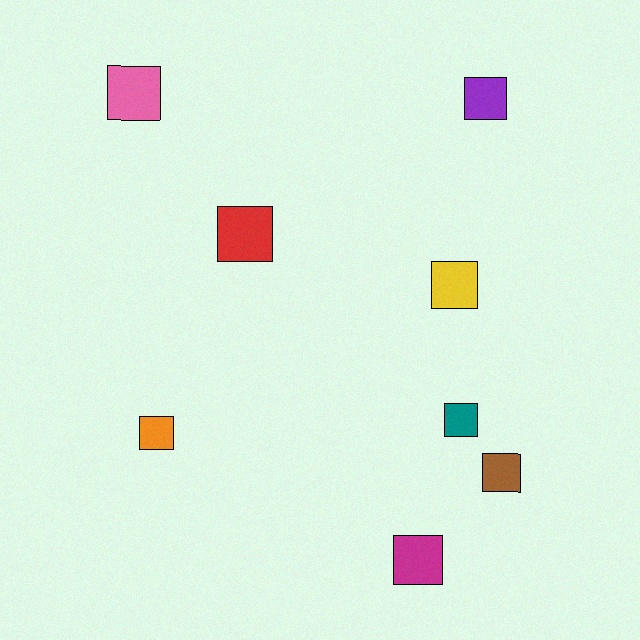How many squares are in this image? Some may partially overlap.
There are 8 squares.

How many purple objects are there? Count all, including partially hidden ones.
There is 1 purple object.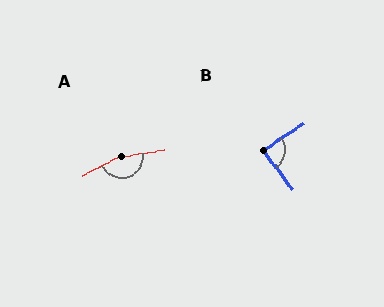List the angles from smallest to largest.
B (86°), A (162°).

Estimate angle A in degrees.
Approximately 162 degrees.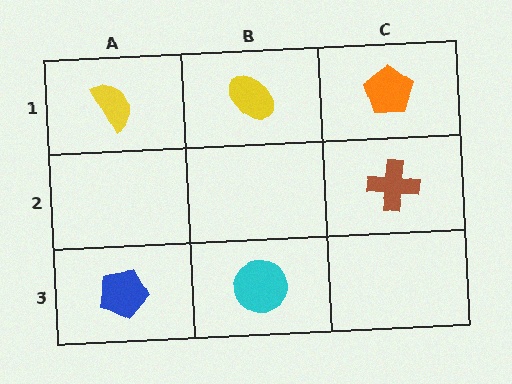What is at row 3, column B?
A cyan circle.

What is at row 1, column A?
A yellow semicircle.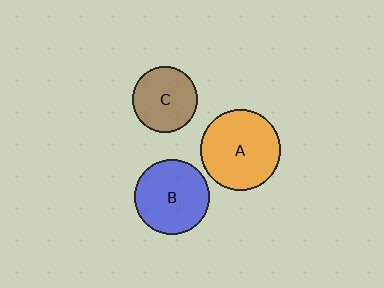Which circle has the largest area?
Circle A (orange).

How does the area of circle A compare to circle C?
Approximately 1.5 times.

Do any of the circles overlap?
No, none of the circles overlap.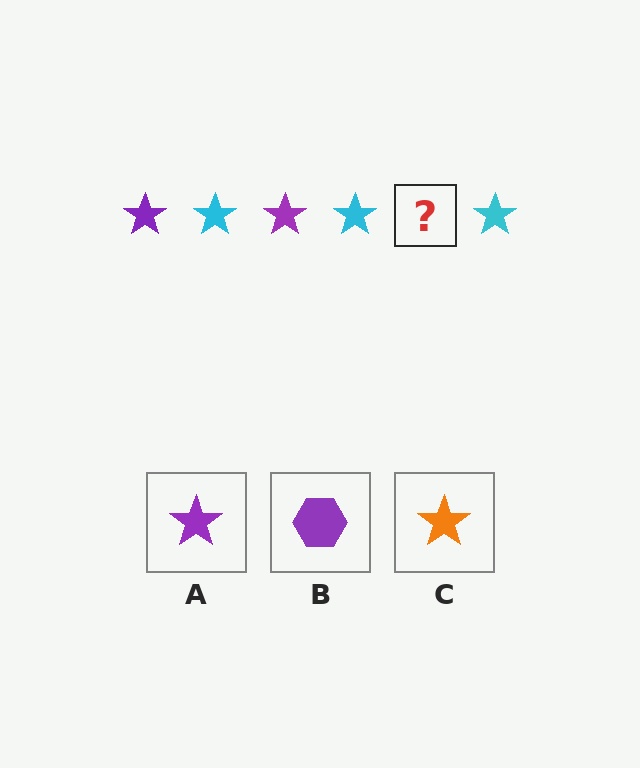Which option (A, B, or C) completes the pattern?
A.